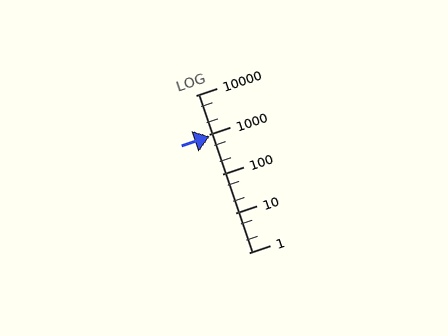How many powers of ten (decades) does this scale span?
The scale spans 4 decades, from 1 to 10000.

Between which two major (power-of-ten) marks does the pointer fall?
The pointer is between 100 and 1000.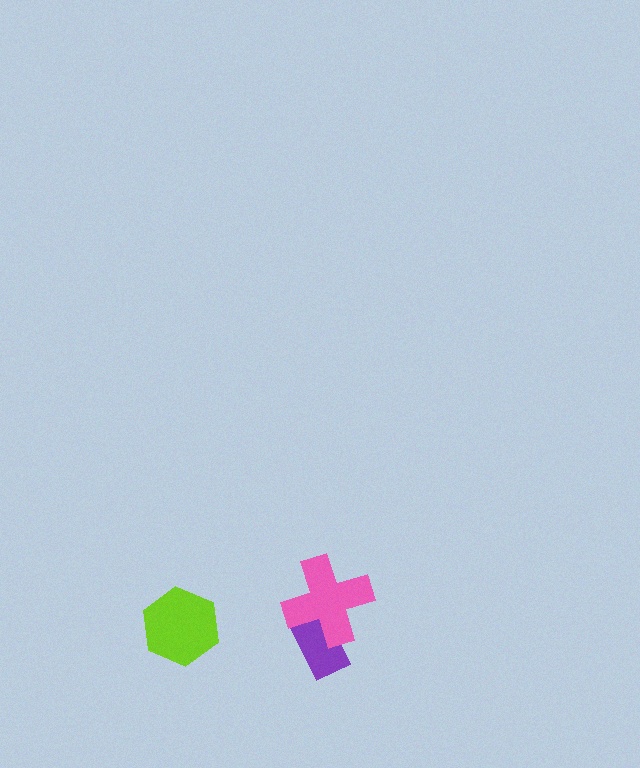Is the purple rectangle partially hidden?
Yes, it is partially covered by another shape.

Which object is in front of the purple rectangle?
The pink cross is in front of the purple rectangle.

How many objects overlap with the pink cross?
1 object overlaps with the pink cross.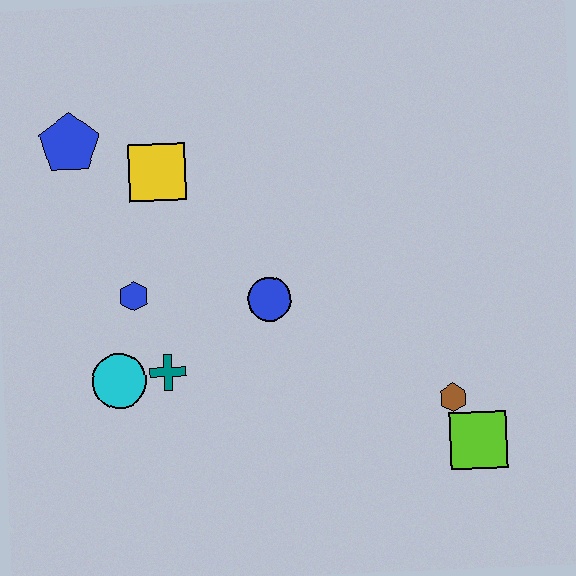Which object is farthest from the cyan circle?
The lime square is farthest from the cyan circle.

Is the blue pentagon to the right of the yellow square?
No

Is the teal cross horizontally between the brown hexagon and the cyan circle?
Yes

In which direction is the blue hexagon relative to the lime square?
The blue hexagon is to the left of the lime square.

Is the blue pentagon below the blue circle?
No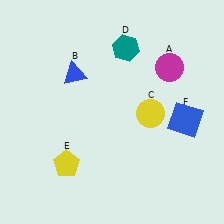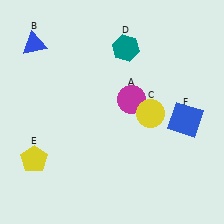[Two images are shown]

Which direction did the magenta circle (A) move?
The magenta circle (A) moved left.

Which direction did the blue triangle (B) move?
The blue triangle (B) moved left.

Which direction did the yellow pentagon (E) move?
The yellow pentagon (E) moved left.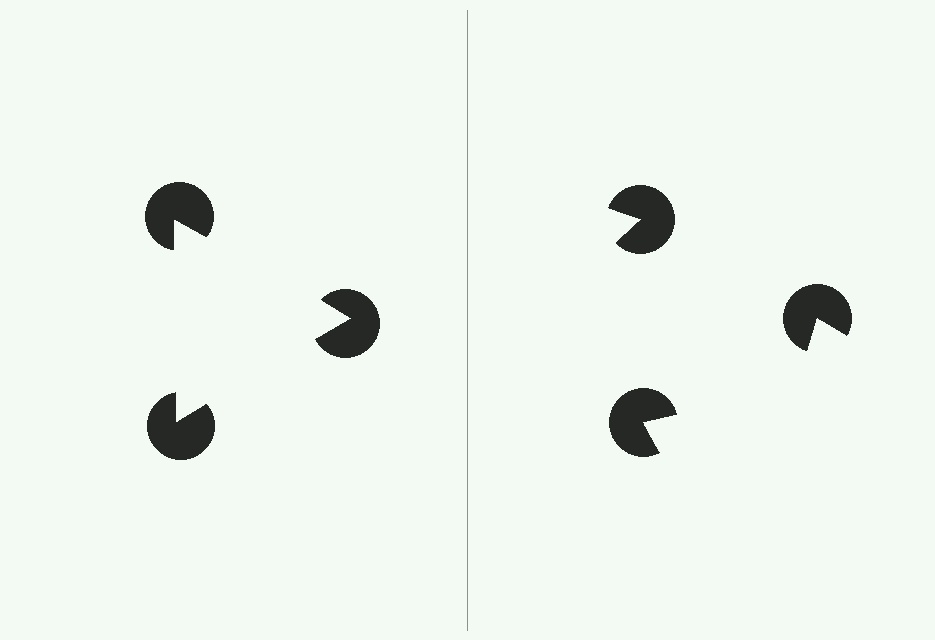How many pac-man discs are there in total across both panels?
6 — 3 on each side.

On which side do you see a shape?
An illusory triangle appears on the left side. On the right side the wedge cuts are rotated, so no coherent shape forms.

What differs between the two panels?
The pac-man discs are positioned identically on both sides; only the wedge orientations differ. On the left they align to a triangle; on the right they are misaligned.